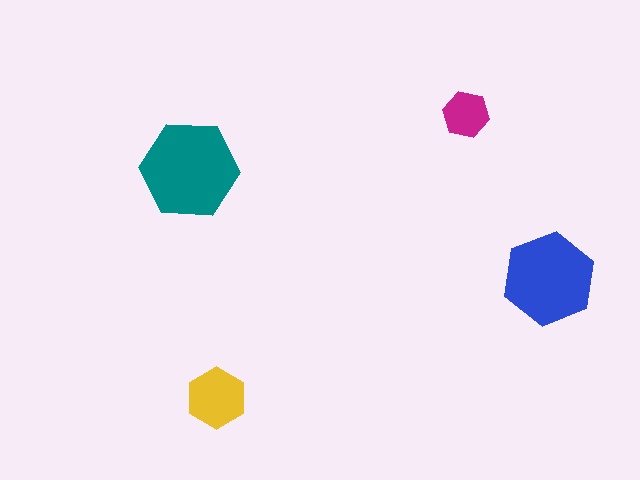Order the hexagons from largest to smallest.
the teal one, the blue one, the yellow one, the magenta one.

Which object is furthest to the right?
The blue hexagon is rightmost.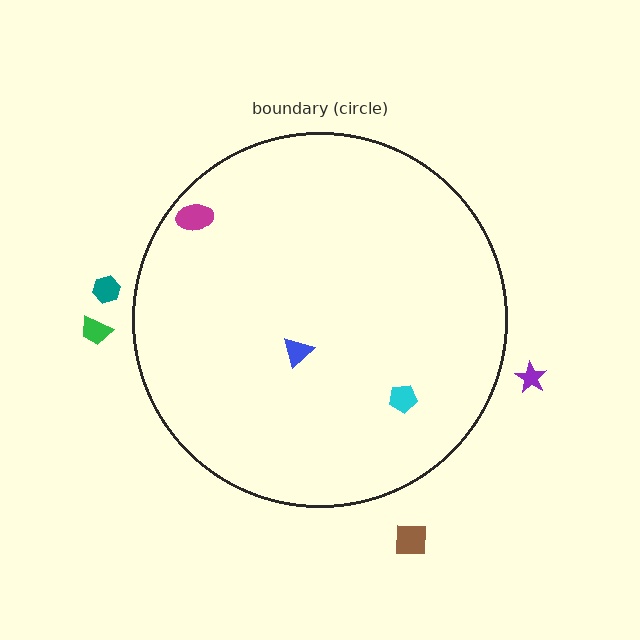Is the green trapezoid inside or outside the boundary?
Outside.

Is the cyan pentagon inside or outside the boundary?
Inside.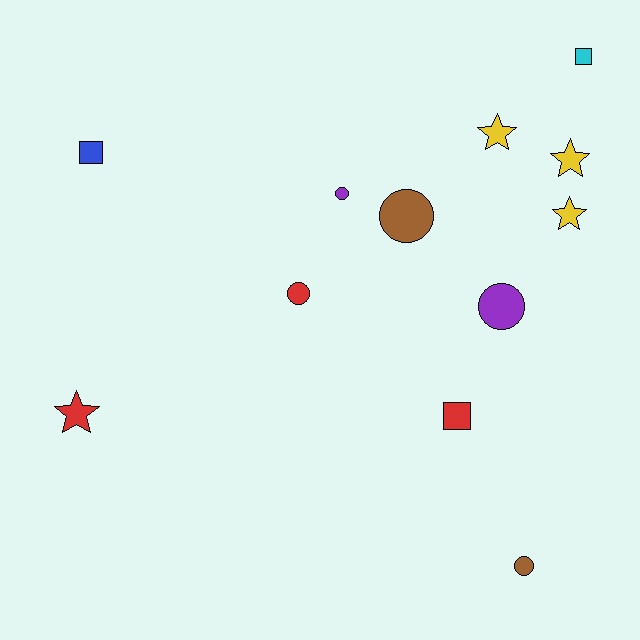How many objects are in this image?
There are 12 objects.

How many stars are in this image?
There are 4 stars.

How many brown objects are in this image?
There are 2 brown objects.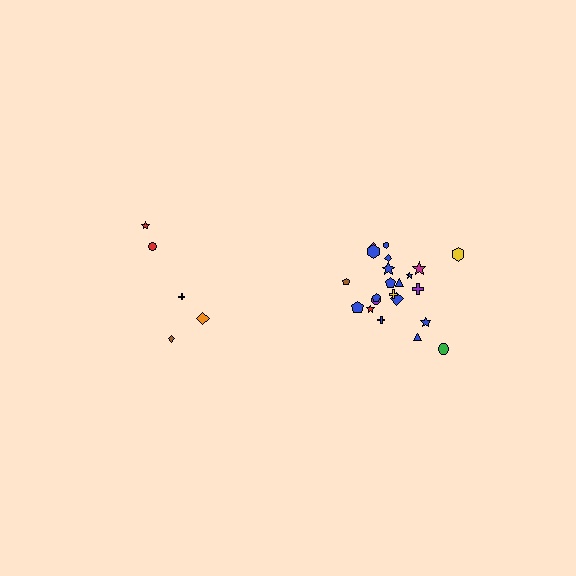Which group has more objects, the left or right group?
The right group.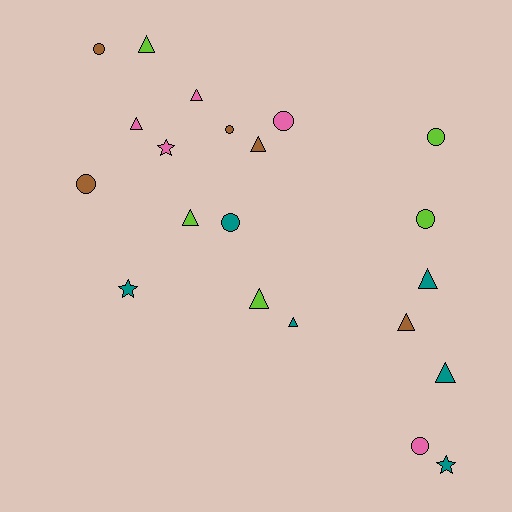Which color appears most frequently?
Teal, with 6 objects.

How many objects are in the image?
There are 21 objects.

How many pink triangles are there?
There are 2 pink triangles.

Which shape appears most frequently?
Triangle, with 10 objects.